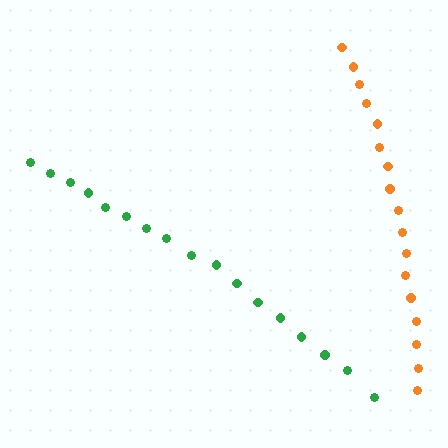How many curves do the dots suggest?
There are 2 distinct paths.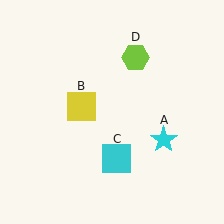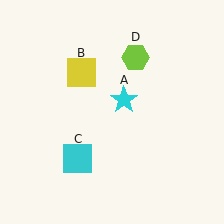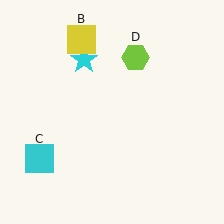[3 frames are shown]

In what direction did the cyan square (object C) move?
The cyan square (object C) moved left.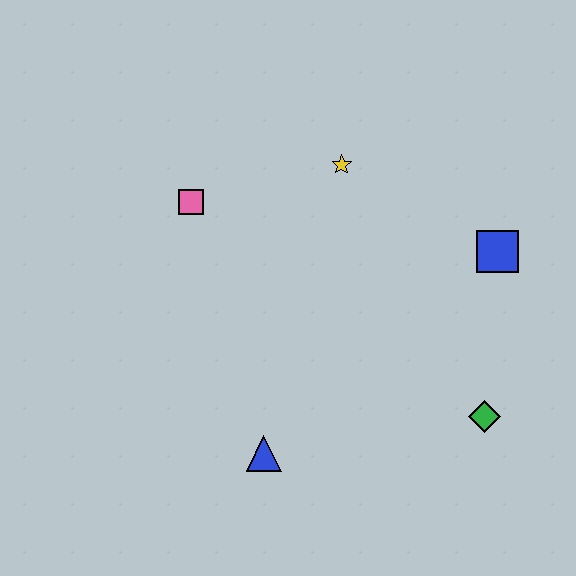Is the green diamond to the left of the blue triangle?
No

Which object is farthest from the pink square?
The green diamond is farthest from the pink square.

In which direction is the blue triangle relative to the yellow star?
The blue triangle is below the yellow star.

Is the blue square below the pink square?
Yes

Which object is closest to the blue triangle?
The green diamond is closest to the blue triangle.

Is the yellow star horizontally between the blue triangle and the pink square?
No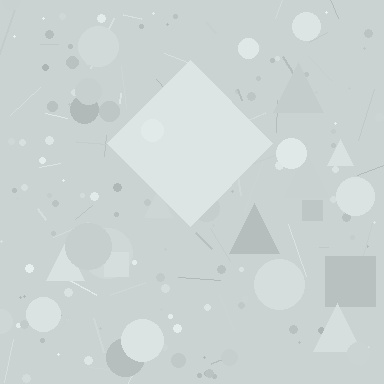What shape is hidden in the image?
A diamond is hidden in the image.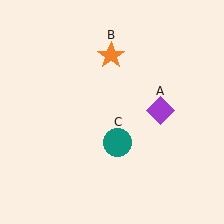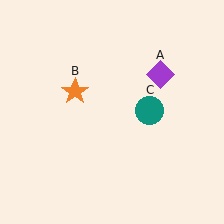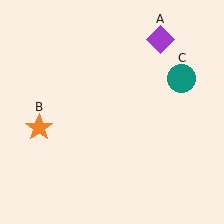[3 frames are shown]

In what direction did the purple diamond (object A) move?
The purple diamond (object A) moved up.